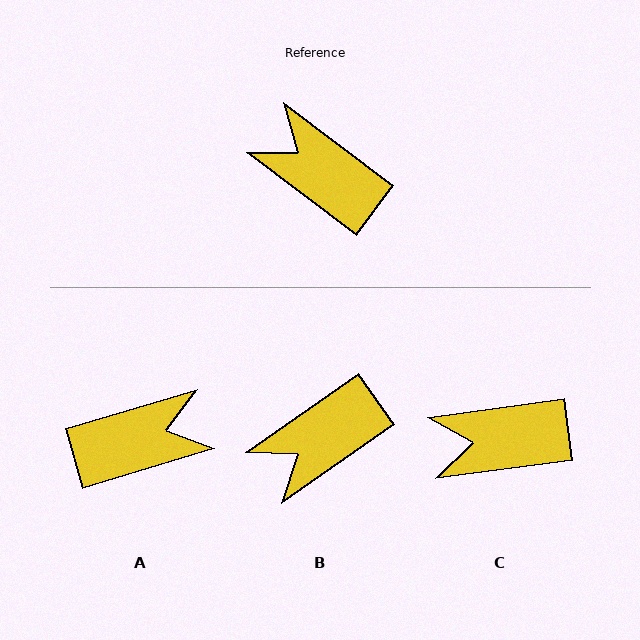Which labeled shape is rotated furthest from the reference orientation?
A, about 127 degrees away.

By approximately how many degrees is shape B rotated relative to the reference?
Approximately 72 degrees counter-clockwise.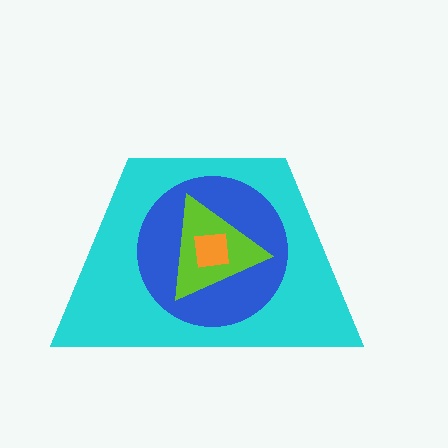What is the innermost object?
The orange square.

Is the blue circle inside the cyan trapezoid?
Yes.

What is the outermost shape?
The cyan trapezoid.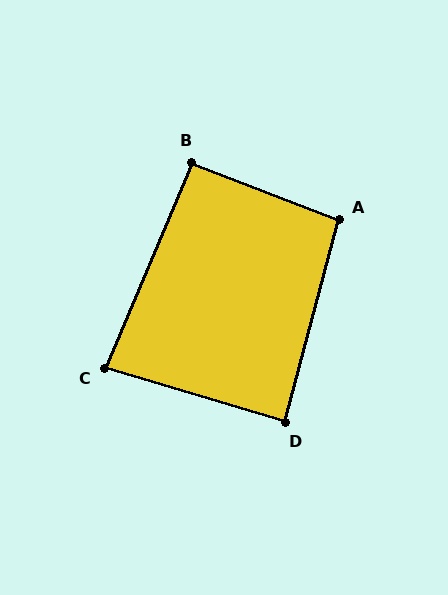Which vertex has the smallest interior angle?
C, at approximately 84 degrees.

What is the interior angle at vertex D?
Approximately 88 degrees (approximately right).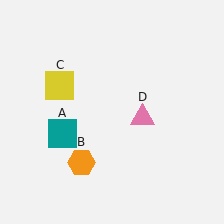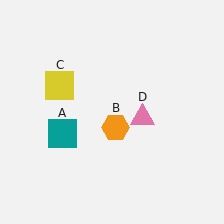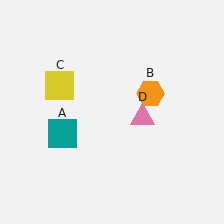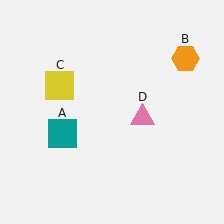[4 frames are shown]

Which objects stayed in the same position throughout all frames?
Teal square (object A) and yellow square (object C) and pink triangle (object D) remained stationary.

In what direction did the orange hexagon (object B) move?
The orange hexagon (object B) moved up and to the right.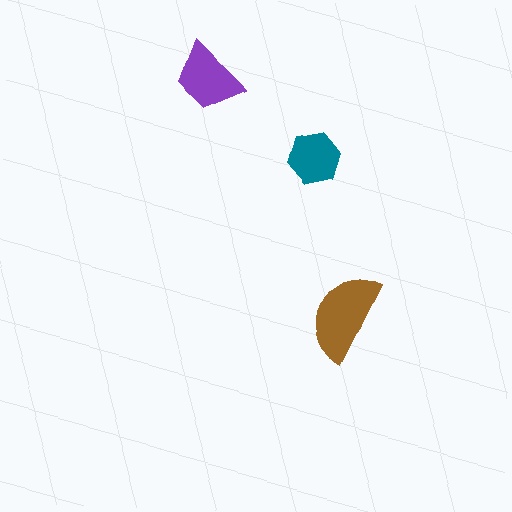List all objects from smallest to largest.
The teal hexagon, the purple trapezoid, the brown semicircle.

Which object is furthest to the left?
The purple trapezoid is leftmost.